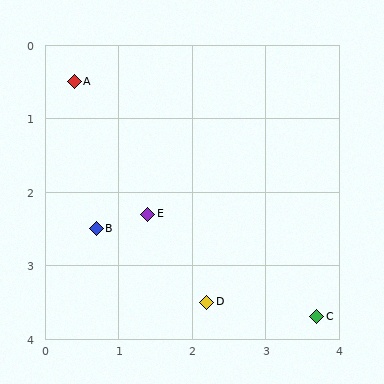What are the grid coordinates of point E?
Point E is at approximately (1.4, 2.3).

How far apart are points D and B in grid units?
Points D and B are about 1.8 grid units apart.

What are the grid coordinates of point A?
Point A is at approximately (0.4, 0.5).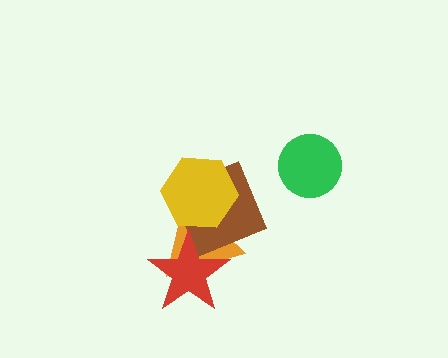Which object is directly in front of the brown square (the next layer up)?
The red star is directly in front of the brown square.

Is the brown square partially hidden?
Yes, it is partially covered by another shape.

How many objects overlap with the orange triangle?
3 objects overlap with the orange triangle.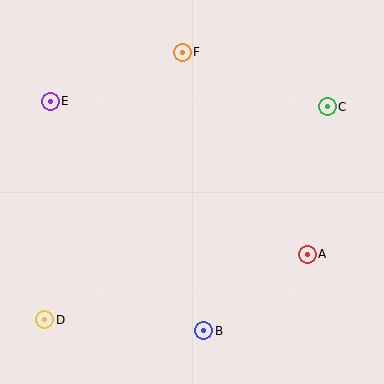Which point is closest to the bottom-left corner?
Point D is closest to the bottom-left corner.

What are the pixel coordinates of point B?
Point B is at (204, 331).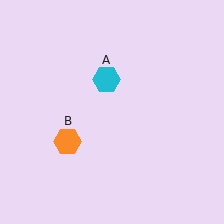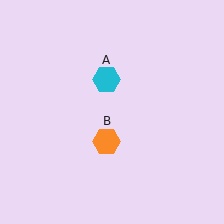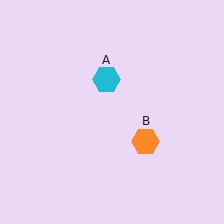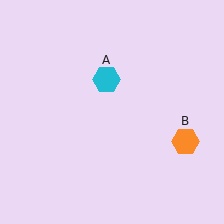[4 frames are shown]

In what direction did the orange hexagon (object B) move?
The orange hexagon (object B) moved right.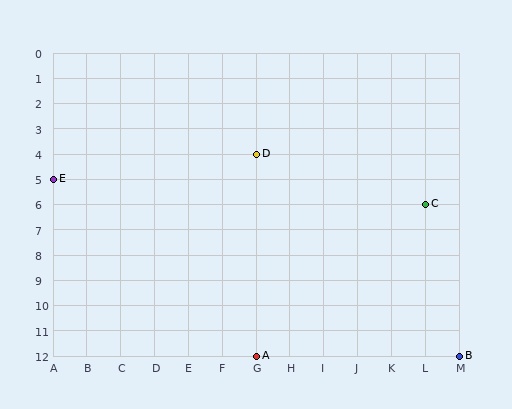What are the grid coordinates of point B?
Point B is at grid coordinates (M, 12).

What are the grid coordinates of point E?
Point E is at grid coordinates (A, 5).